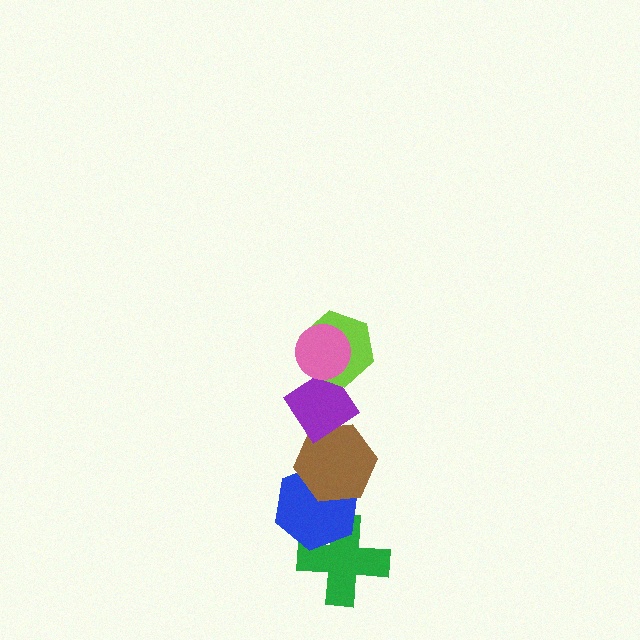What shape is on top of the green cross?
The blue hexagon is on top of the green cross.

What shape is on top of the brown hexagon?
The purple diamond is on top of the brown hexagon.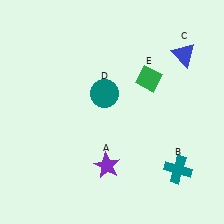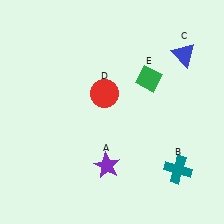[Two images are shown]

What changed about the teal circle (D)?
In Image 1, D is teal. In Image 2, it changed to red.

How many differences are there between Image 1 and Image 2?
There is 1 difference between the two images.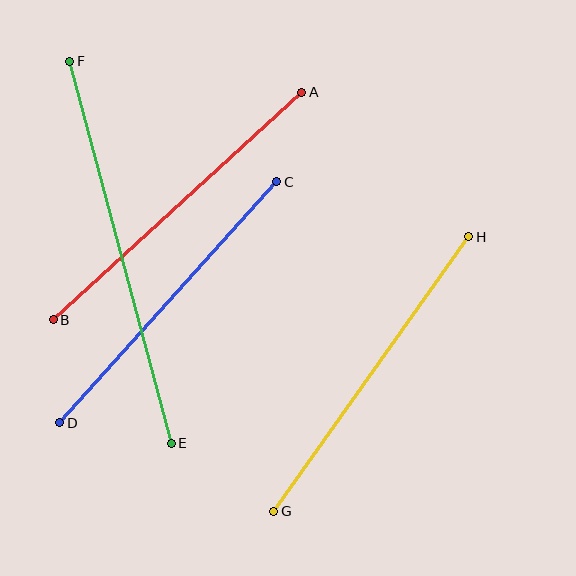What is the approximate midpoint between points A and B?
The midpoint is at approximately (178, 206) pixels.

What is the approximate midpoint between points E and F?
The midpoint is at approximately (120, 252) pixels.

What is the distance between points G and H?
The distance is approximately 336 pixels.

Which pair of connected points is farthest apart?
Points E and F are farthest apart.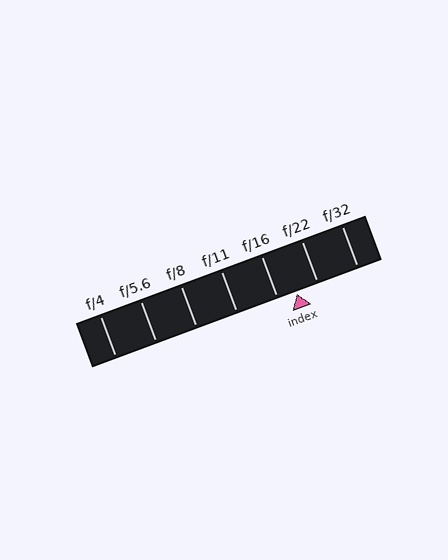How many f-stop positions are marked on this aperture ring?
There are 7 f-stop positions marked.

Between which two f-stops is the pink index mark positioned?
The index mark is between f/16 and f/22.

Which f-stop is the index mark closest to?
The index mark is closest to f/16.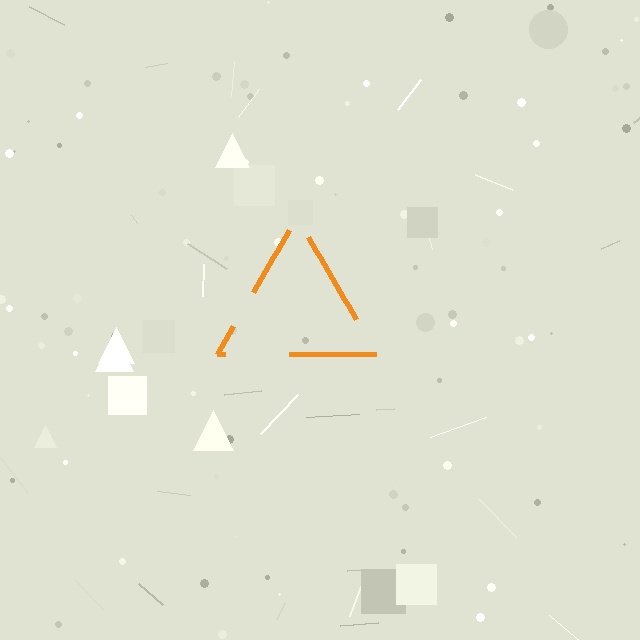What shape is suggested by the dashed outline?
The dashed outline suggests a triangle.